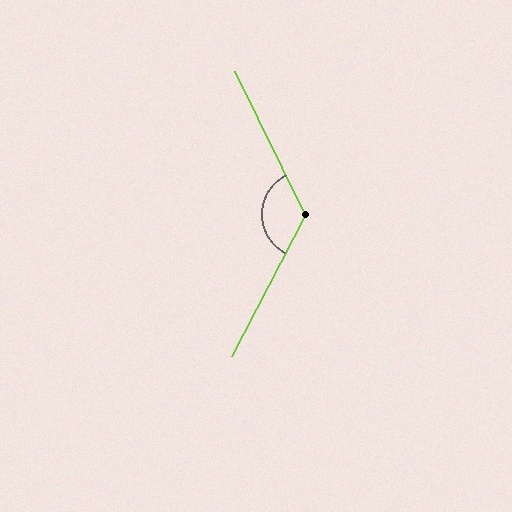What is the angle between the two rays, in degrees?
Approximately 127 degrees.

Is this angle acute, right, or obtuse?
It is obtuse.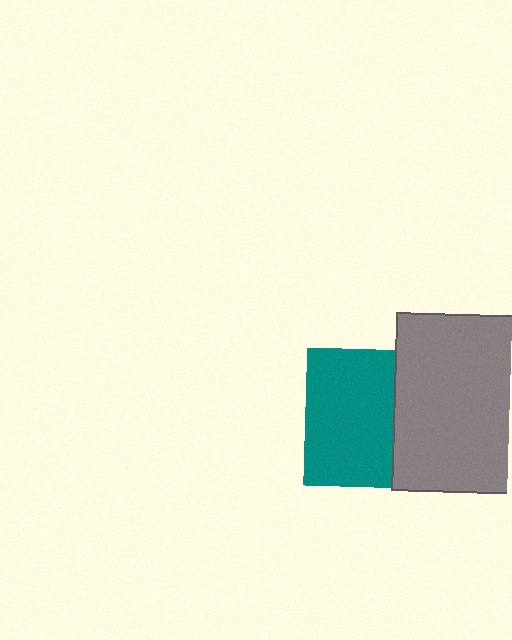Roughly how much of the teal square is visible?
About half of it is visible (roughly 64%).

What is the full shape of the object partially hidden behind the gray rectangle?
The partially hidden object is a teal square.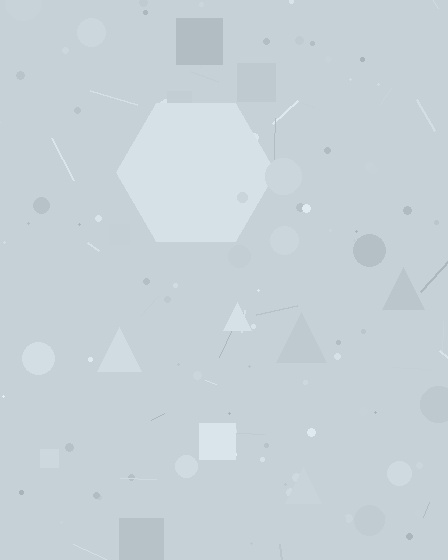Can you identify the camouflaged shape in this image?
The camouflaged shape is a hexagon.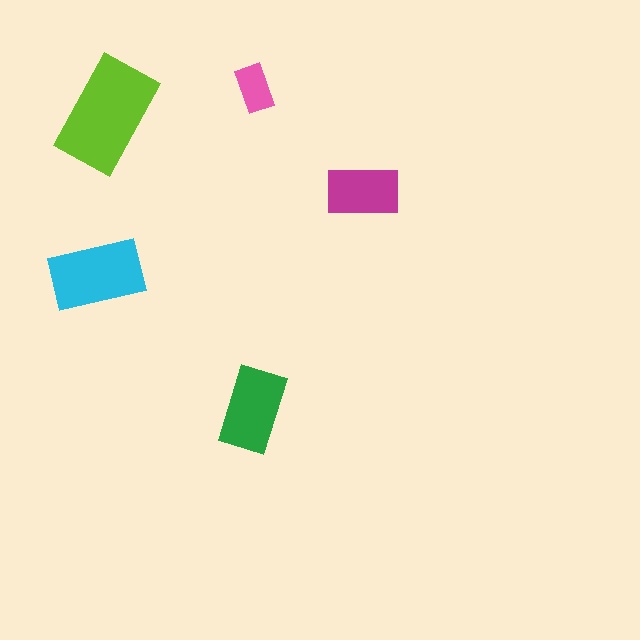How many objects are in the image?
There are 5 objects in the image.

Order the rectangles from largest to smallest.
the lime one, the cyan one, the green one, the magenta one, the pink one.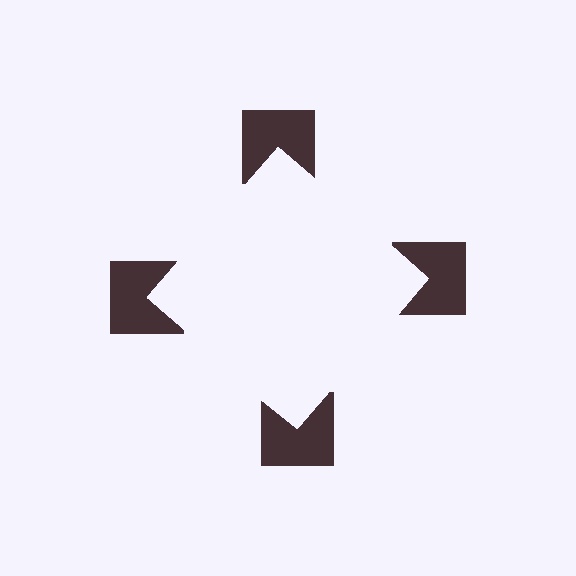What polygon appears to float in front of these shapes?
An illusory square — its edges are inferred from the aligned wedge cuts in the notched squares, not physically drawn.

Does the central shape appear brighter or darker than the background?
It typically appears slightly brighter than the background, even though no actual brightness change is drawn.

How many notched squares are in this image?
There are 4 — one at each vertex of the illusory square.